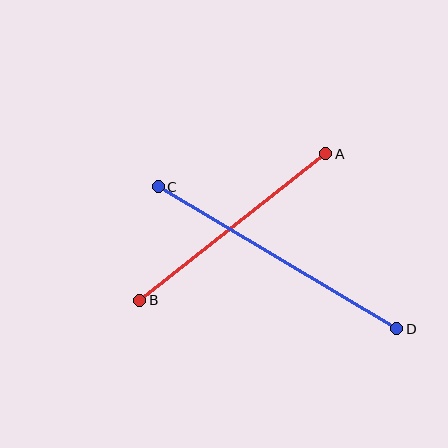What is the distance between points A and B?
The distance is approximately 237 pixels.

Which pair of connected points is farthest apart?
Points C and D are farthest apart.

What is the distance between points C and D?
The distance is approximately 278 pixels.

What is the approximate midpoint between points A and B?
The midpoint is at approximately (233, 227) pixels.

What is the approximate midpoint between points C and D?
The midpoint is at approximately (278, 258) pixels.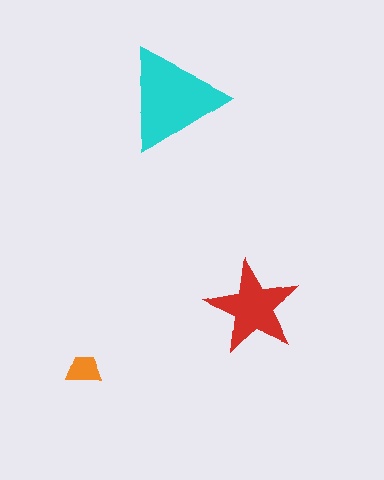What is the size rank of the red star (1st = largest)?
2nd.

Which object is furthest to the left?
The orange trapezoid is leftmost.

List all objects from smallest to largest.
The orange trapezoid, the red star, the cyan triangle.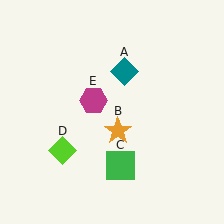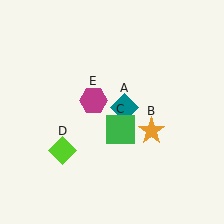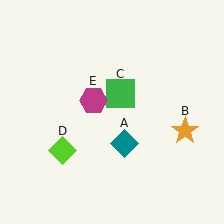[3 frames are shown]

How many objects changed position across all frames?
3 objects changed position: teal diamond (object A), orange star (object B), green square (object C).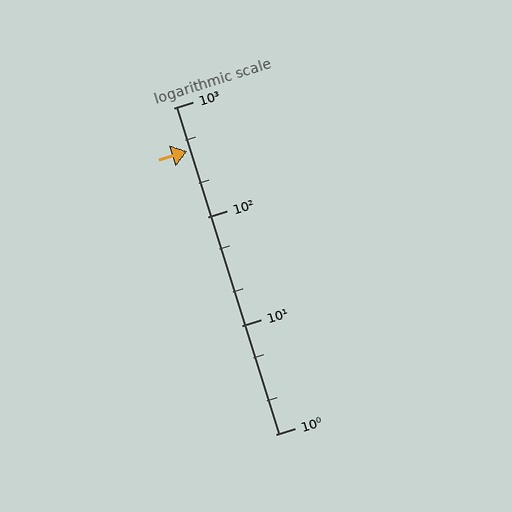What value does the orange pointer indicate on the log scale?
The pointer indicates approximately 400.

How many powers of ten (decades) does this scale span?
The scale spans 3 decades, from 1 to 1000.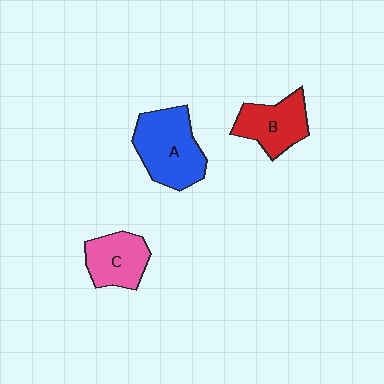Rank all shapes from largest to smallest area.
From largest to smallest: A (blue), B (red), C (pink).